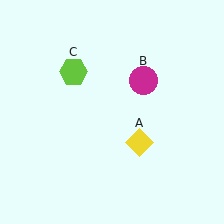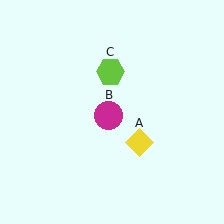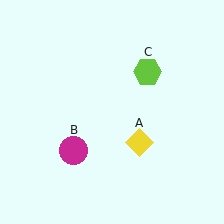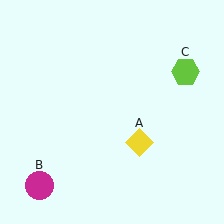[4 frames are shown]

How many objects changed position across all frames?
2 objects changed position: magenta circle (object B), lime hexagon (object C).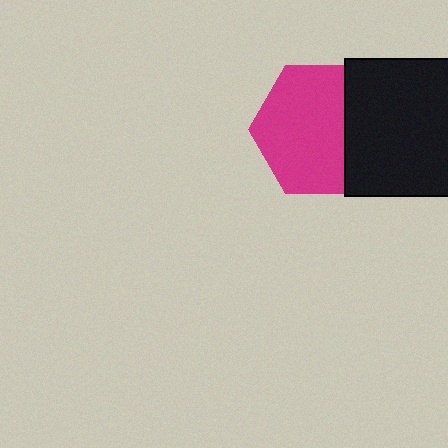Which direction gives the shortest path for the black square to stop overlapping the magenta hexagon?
Moving right gives the shortest separation.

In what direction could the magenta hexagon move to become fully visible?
The magenta hexagon could move left. That would shift it out from behind the black square entirely.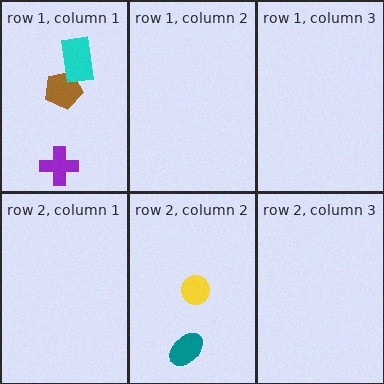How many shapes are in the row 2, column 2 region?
2.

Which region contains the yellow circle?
The row 2, column 2 region.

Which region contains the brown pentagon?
The row 1, column 1 region.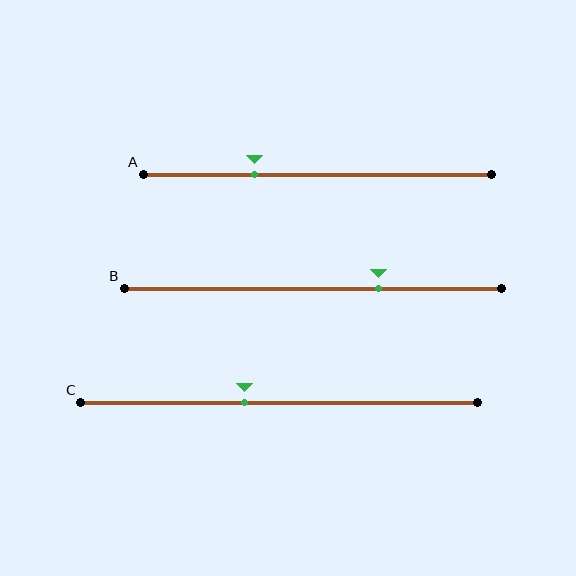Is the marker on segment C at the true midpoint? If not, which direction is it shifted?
No, the marker on segment C is shifted to the left by about 9% of the segment length.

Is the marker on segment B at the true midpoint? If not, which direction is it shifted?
No, the marker on segment B is shifted to the right by about 17% of the segment length.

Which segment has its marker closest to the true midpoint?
Segment C has its marker closest to the true midpoint.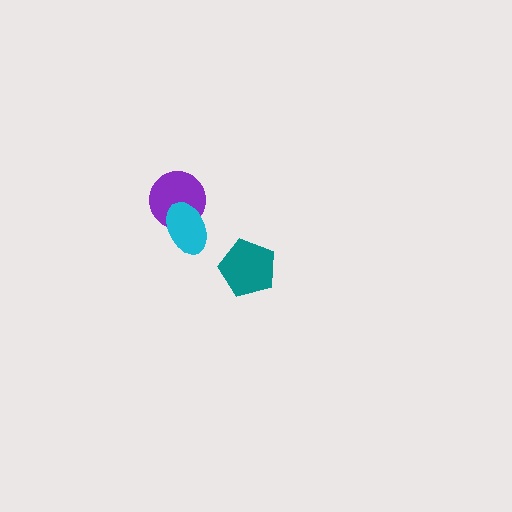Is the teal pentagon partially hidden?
No, no other shape covers it.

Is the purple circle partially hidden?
Yes, it is partially covered by another shape.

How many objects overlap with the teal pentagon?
0 objects overlap with the teal pentagon.